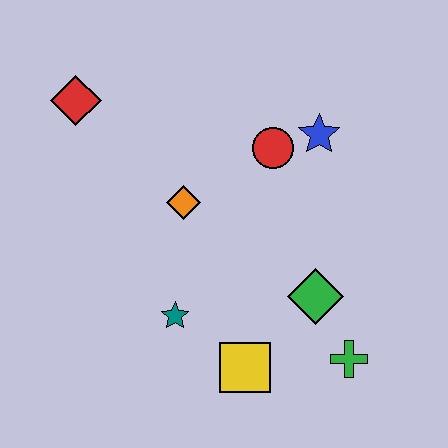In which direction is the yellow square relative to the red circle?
The yellow square is below the red circle.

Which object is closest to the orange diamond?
The red circle is closest to the orange diamond.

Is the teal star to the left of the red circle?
Yes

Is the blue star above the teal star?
Yes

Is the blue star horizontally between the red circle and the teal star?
No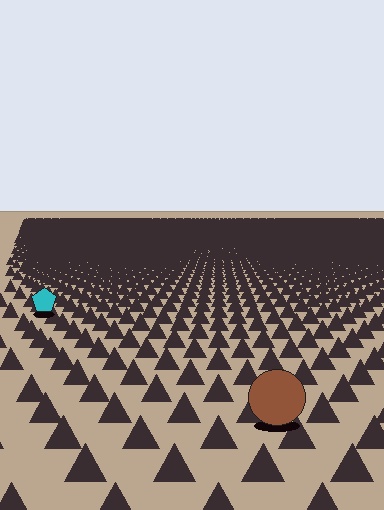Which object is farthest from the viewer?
The cyan pentagon is farthest from the viewer. It appears smaller and the ground texture around it is denser.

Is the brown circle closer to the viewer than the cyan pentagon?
Yes. The brown circle is closer — you can tell from the texture gradient: the ground texture is coarser near it.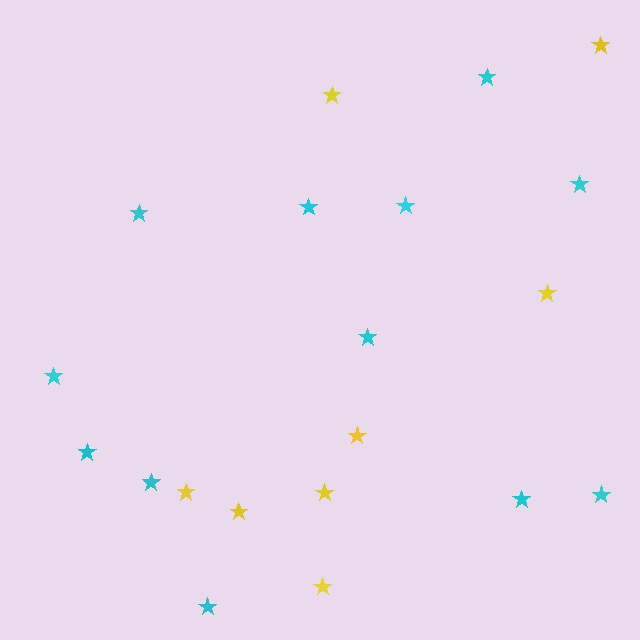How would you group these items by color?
There are 2 groups: one group of yellow stars (8) and one group of cyan stars (12).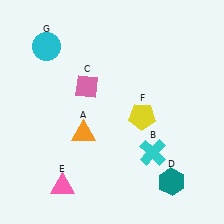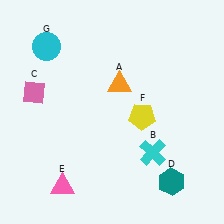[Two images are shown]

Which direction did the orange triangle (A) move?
The orange triangle (A) moved up.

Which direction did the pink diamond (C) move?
The pink diamond (C) moved left.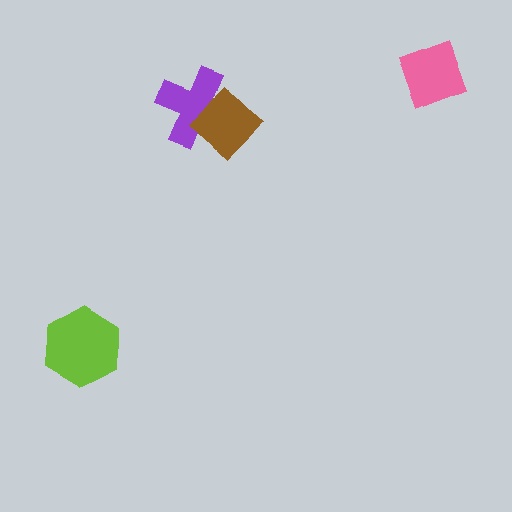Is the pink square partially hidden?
No, no other shape covers it.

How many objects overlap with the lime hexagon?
0 objects overlap with the lime hexagon.